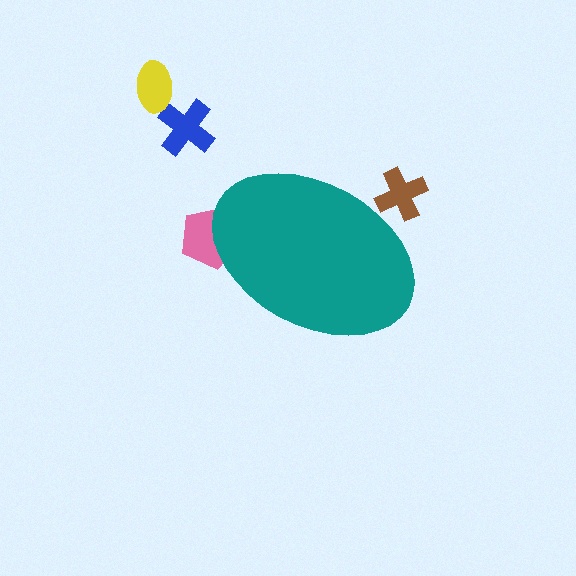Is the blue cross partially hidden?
No, the blue cross is fully visible.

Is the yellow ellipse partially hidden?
No, the yellow ellipse is fully visible.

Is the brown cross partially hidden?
Yes, the brown cross is partially hidden behind the teal ellipse.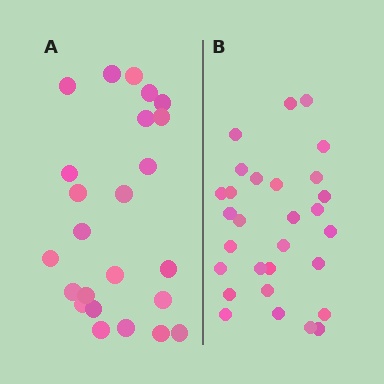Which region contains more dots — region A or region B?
Region B (the right region) has more dots.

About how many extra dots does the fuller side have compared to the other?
Region B has about 5 more dots than region A.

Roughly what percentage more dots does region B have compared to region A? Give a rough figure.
About 20% more.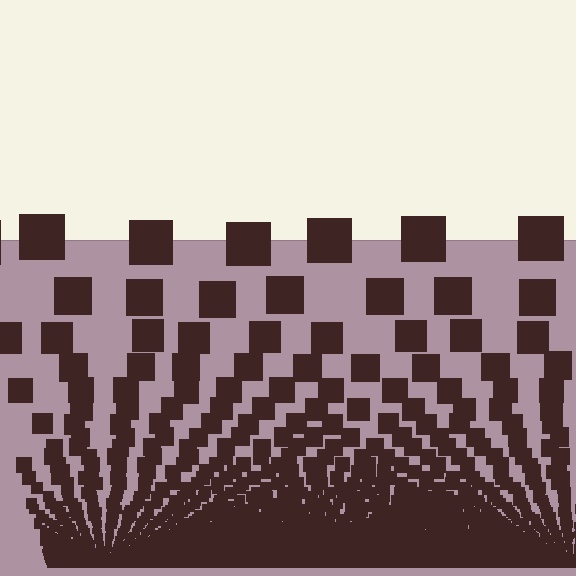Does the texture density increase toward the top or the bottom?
Density increases toward the bottom.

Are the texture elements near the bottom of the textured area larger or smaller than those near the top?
Smaller. The gradient is inverted — elements near the bottom are smaller and denser.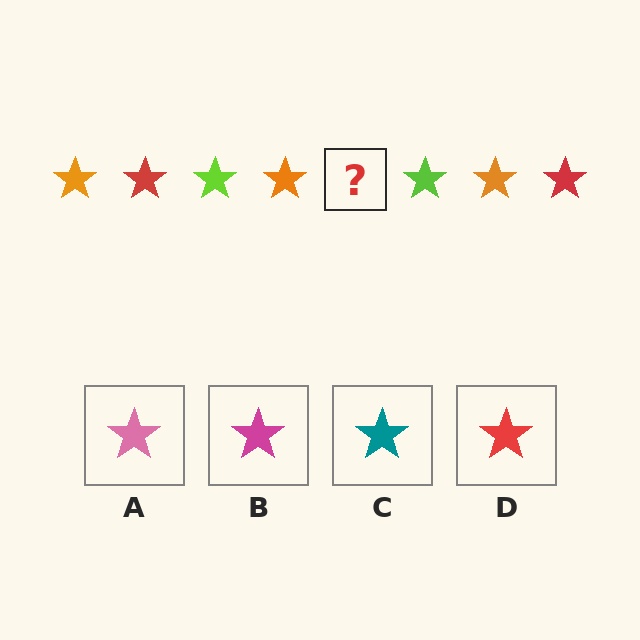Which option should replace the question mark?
Option D.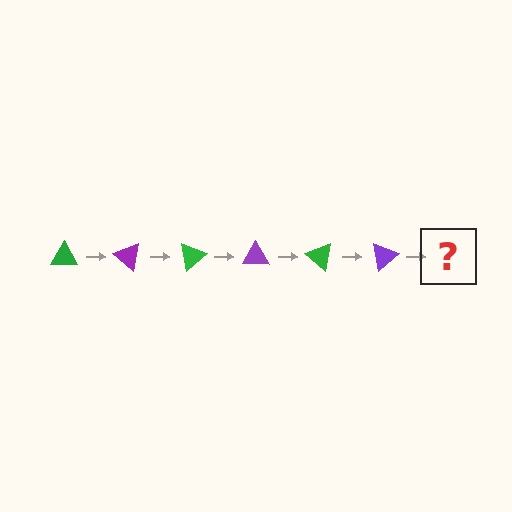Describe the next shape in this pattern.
It should be a green triangle, rotated 240 degrees from the start.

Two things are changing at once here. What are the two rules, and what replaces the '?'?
The two rules are that it rotates 40 degrees each step and the color cycles through green and purple. The '?' should be a green triangle, rotated 240 degrees from the start.